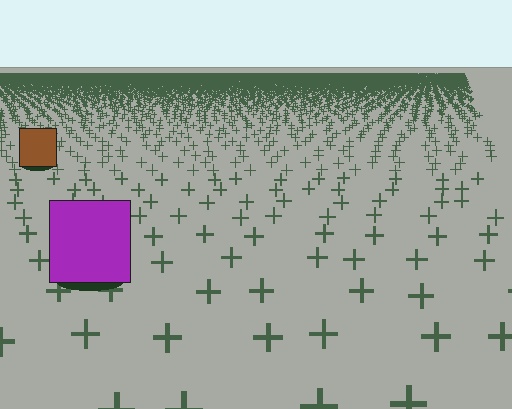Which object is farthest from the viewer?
The brown square is farthest from the viewer. It appears smaller and the ground texture around it is denser.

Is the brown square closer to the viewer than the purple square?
No. The purple square is closer — you can tell from the texture gradient: the ground texture is coarser near it.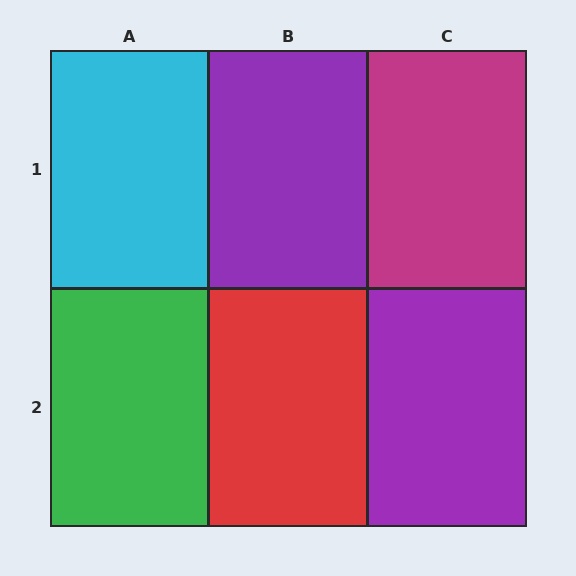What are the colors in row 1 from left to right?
Cyan, purple, magenta.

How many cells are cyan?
1 cell is cyan.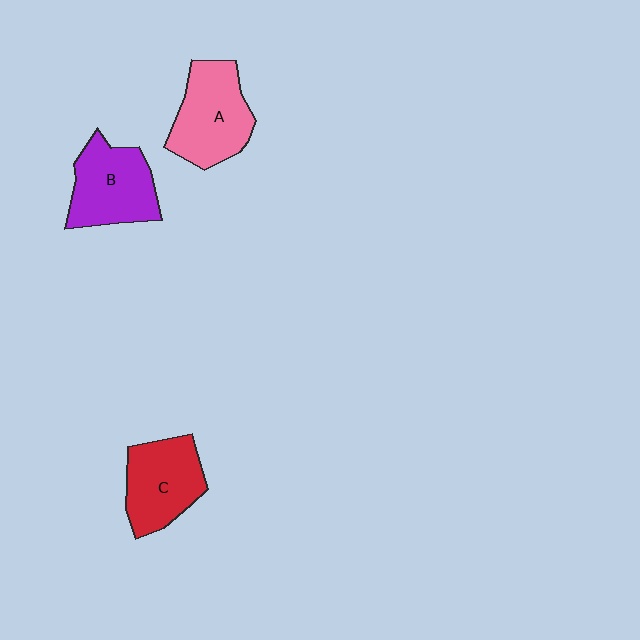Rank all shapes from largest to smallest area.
From largest to smallest: A (pink), B (purple), C (red).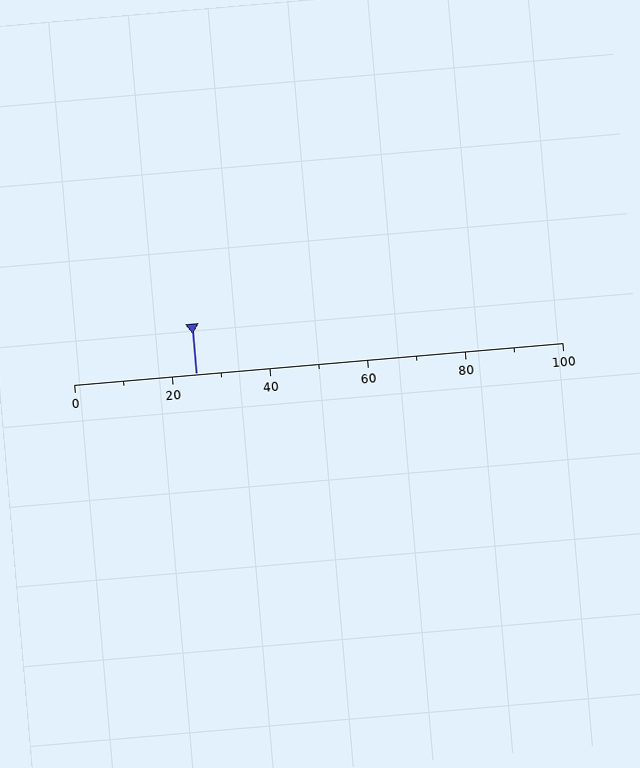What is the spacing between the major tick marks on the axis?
The major ticks are spaced 20 apart.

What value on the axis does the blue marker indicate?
The marker indicates approximately 25.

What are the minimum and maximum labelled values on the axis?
The axis runs from 0 to 100.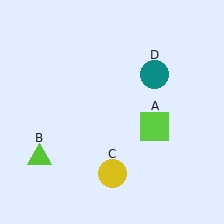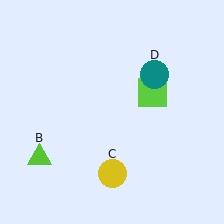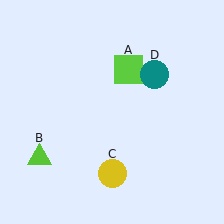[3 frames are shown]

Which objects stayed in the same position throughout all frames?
Lime triangle (object B) and yellow circle (object C) and teal circle (object D) remained stationary.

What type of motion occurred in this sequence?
The lime square (object A) rotated counterclockwise around the center of the scene.